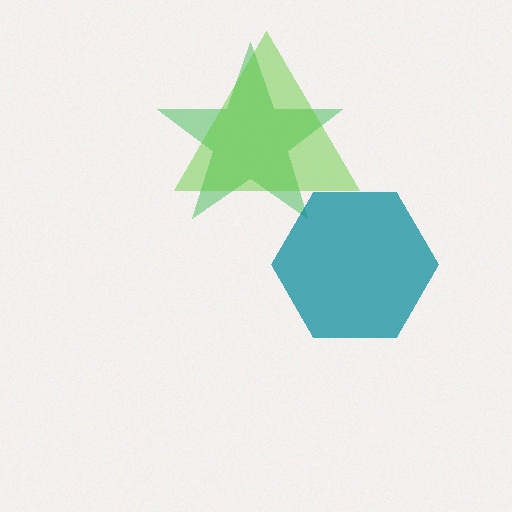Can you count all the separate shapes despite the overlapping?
Yes, there are 3 separate shapes.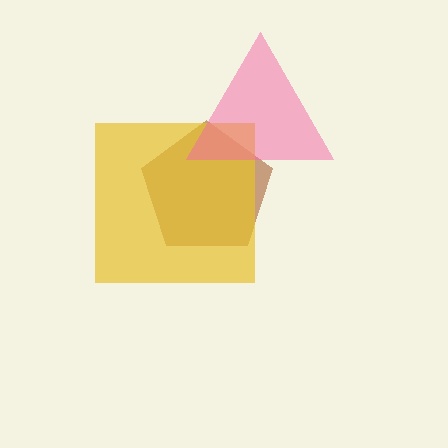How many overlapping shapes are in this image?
There are 3 overlapping shapes in the image.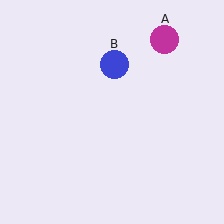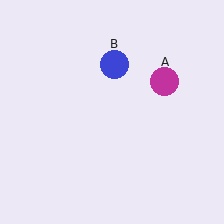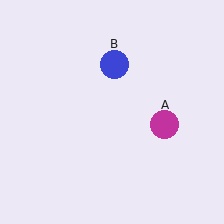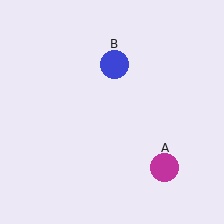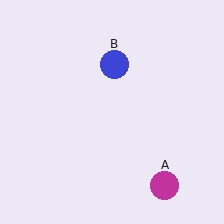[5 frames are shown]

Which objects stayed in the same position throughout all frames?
Blue circle (object B) remained stationary.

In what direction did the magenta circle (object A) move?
The magenta circle (object A) moved down.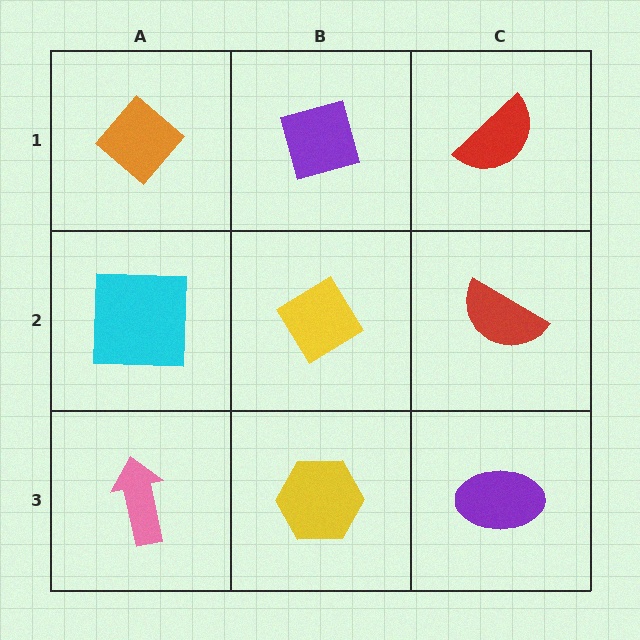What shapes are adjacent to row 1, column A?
A cyan square (row 2, column A), a purple diamond (row 1, column B).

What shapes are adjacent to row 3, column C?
A red semicircle (row 2, column C), a yellow hexagon (row 3, column B).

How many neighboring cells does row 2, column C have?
3.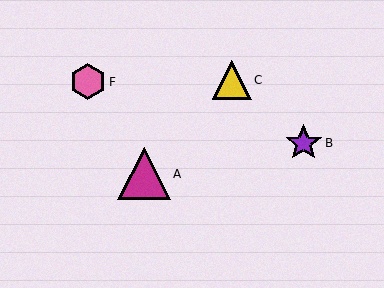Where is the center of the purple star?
The center of the purple star is at (304, 143).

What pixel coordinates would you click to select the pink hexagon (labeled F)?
Click at (88, 82) to select the pink hexagon F.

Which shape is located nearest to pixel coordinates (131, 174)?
The magenta triangle (labeled A) at (144, 174) is nearest to that location.